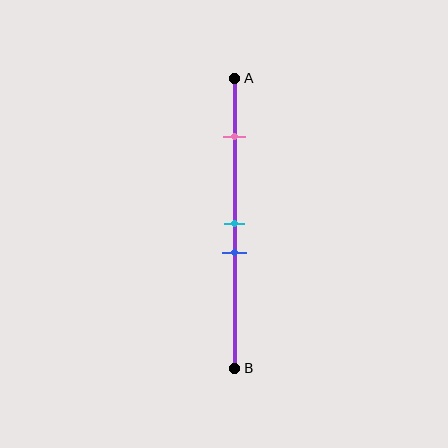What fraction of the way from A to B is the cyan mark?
The cyan mark is approximately 50% (0.5) of the way from A to B.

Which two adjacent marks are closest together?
The cyan and blue marks are the closest adjacent pair.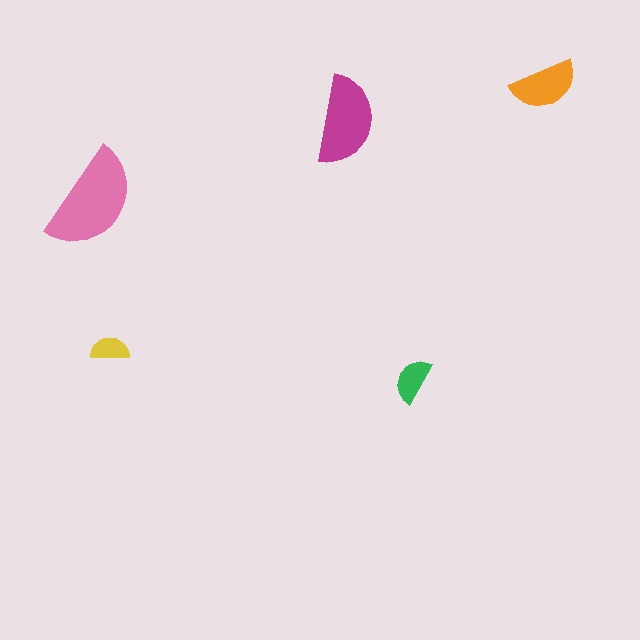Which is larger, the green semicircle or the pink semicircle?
The pink one.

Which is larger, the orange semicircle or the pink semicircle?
The pink one.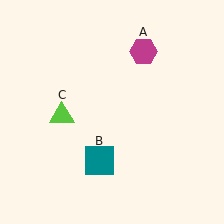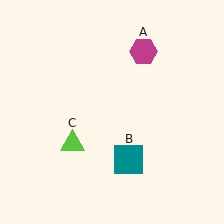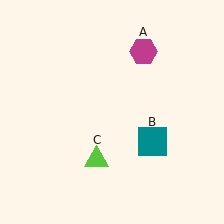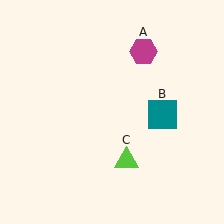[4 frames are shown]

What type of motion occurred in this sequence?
The teal square (object B), lime triangle (object C) rotated counterclockwise around the center of the scene.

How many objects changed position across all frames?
2 objects changed position: teal square (object B), lime triangle (object C).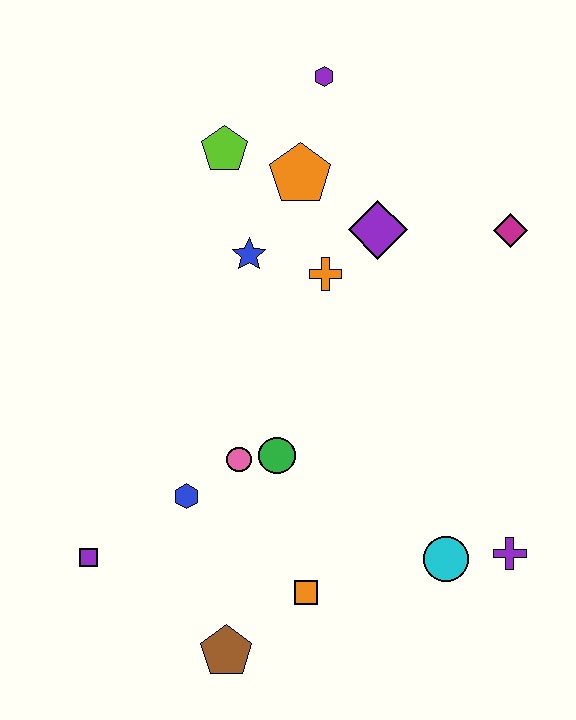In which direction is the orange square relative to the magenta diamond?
The orange square is below the magenta diamond.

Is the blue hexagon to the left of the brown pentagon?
Yes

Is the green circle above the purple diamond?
No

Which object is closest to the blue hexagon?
The pink circle is closest to the blue hexagon.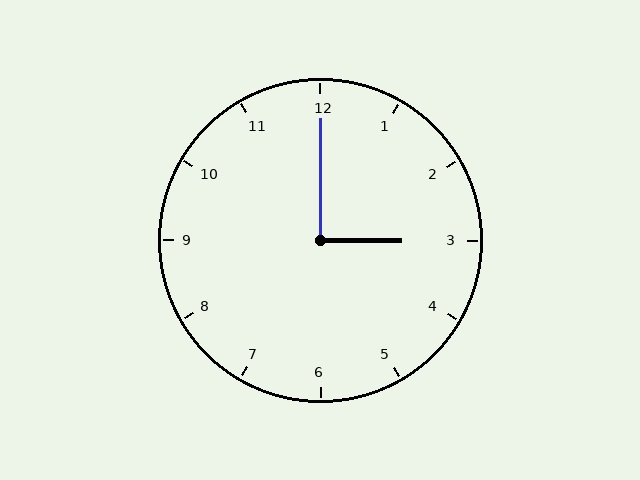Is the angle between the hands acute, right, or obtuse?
It is right.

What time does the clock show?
3:00.